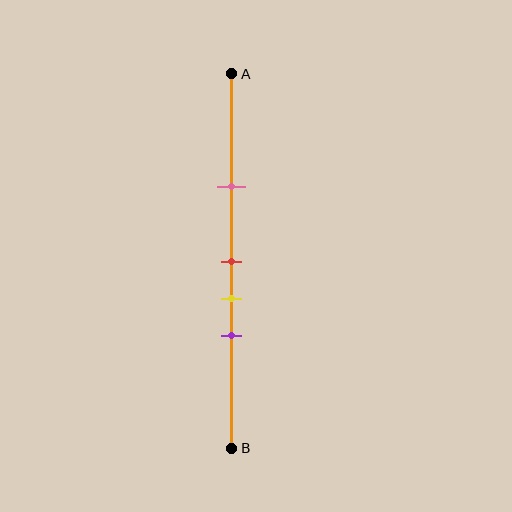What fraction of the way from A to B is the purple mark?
The purple mark is approximately 70% (0.7) of the way from A to B.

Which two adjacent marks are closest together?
The red and yellow marks are the closest adjacent pair.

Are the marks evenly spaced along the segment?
No, the marks are not evenly spaced.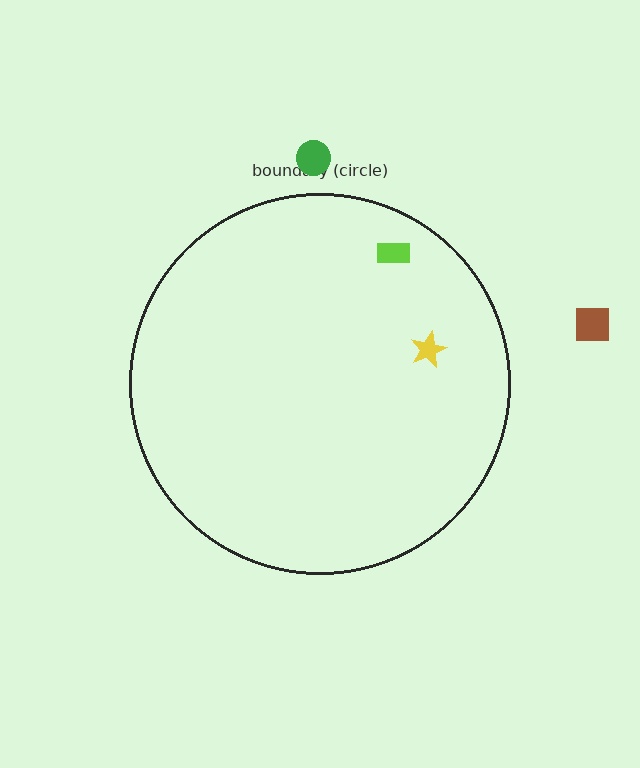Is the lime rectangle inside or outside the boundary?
Inside.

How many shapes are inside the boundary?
2 inside, 2 outside.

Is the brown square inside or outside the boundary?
Outside.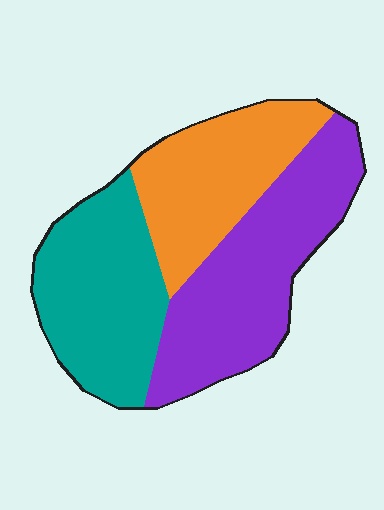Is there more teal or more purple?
Purple.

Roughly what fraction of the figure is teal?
Teal takes up between a quarter and a half of the figure.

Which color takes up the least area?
Orange, at roughly 30%.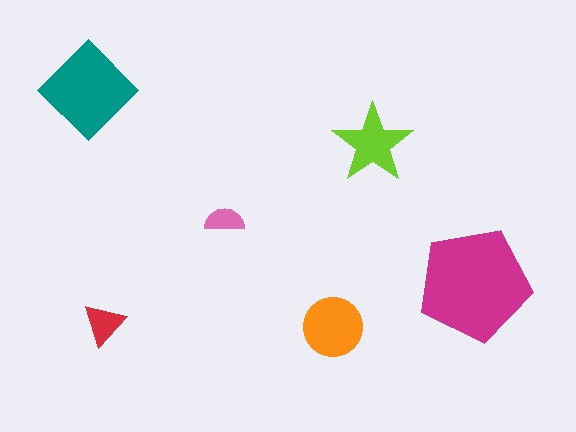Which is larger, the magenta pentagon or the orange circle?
The magenta pentagon.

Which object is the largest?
The magenta pentagon.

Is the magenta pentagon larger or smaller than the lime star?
Larger.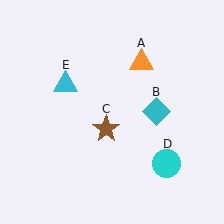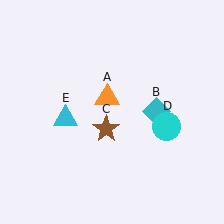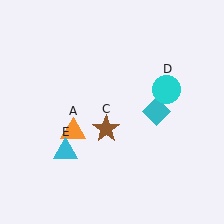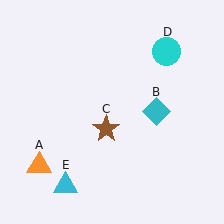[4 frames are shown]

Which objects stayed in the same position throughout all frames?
Cyan diamond (object B) and brown star (object C) remained stationary.